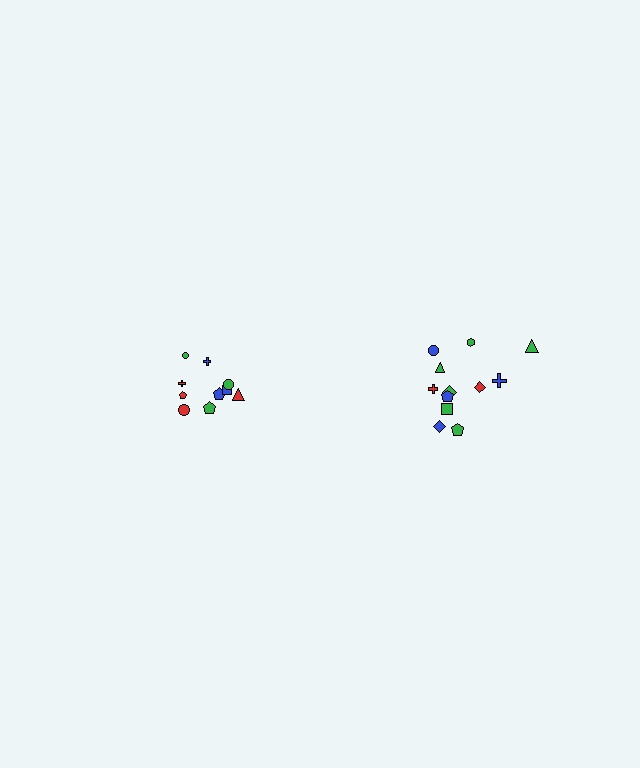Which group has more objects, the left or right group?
The right group.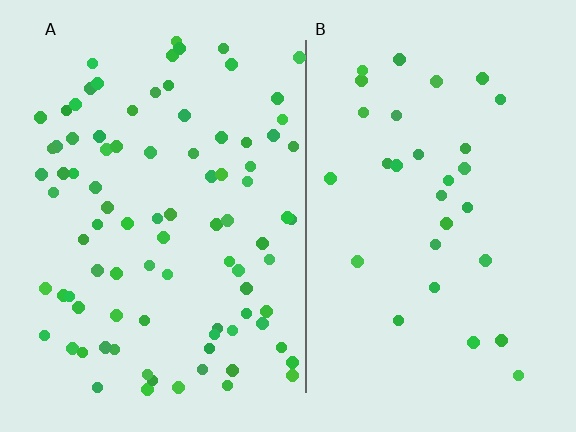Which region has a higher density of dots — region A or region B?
A (the left).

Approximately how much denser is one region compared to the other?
Approximately 2.9× — region A over region B.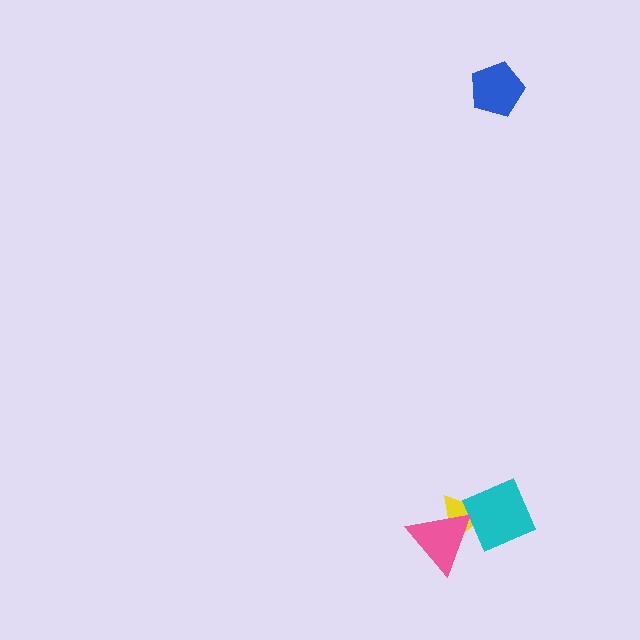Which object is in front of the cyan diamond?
The pink triangle is in front of the cyan diamond.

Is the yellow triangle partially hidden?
Yes, it is partially covered by another shape.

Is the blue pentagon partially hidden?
No, no other shape covers it.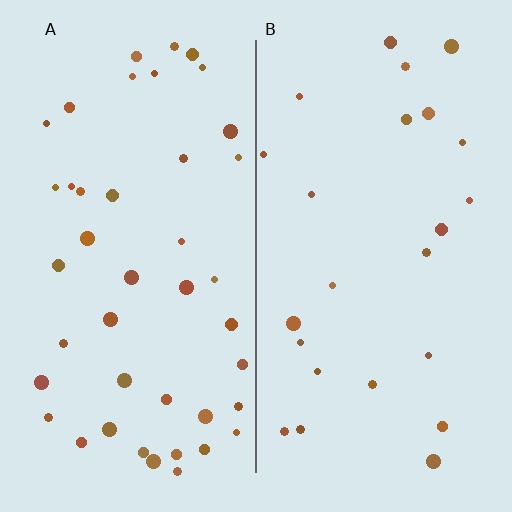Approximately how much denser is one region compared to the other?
Approximately 1.8× — region A over region B.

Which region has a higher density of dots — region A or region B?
A (the left).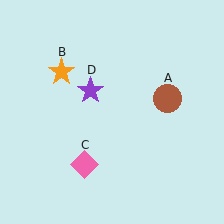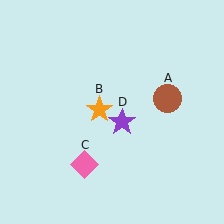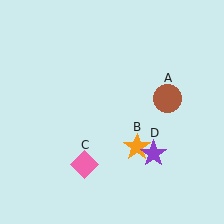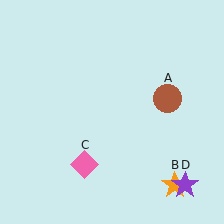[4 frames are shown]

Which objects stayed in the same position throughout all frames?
Brown circle (object A) and pink diamond (object C) remained stationary.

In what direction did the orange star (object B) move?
The orange star (object B) moved down and to the right.